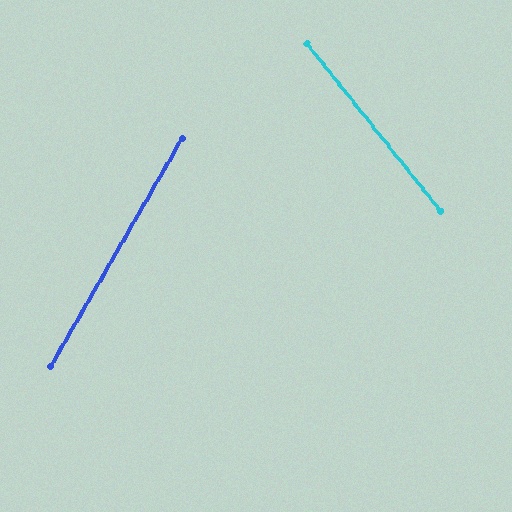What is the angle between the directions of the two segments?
Approximately 68 degrees.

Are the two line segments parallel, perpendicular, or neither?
Neither parallel nor perpendicular — they differ by about 68°.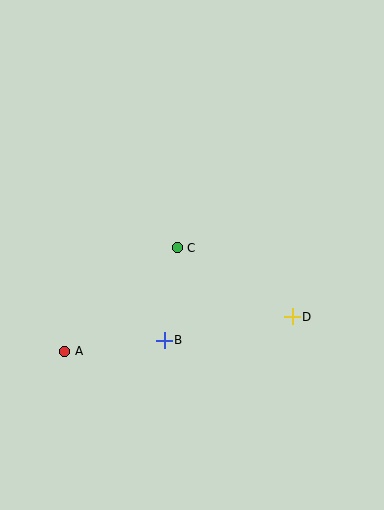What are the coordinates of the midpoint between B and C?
The midpoint between B and C is at (171, 294).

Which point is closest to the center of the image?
Point C at (177, 248) is closest to the center.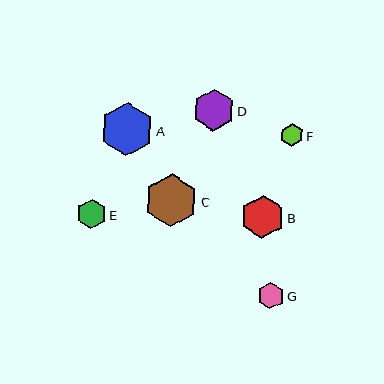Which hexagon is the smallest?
Hexagon F is the smallest with a size of approximately 23 pixels.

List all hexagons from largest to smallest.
From largest to smallest: C, A, B, D, E, G, F.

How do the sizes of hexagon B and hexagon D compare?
Hexagon B and hexagon D are approximately the same size.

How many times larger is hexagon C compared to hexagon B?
Hexagon C is approximately 1.2 times the size of hexagon B.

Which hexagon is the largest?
Hexagon C is the largest with a size of approximately 53 pixels.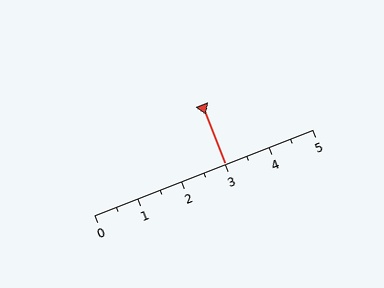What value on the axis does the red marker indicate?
The marker indicates approximately 3.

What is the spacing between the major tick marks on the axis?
The major ticks are spaced 1 apart.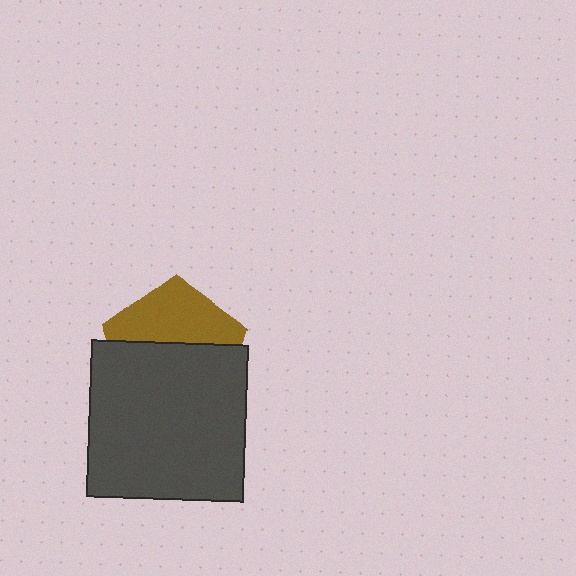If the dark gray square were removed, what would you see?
You would see the complete brown pentagon.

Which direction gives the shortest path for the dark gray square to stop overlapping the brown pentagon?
Moving down gives the shortest separation.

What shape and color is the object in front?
The object in front is a dark gray square.